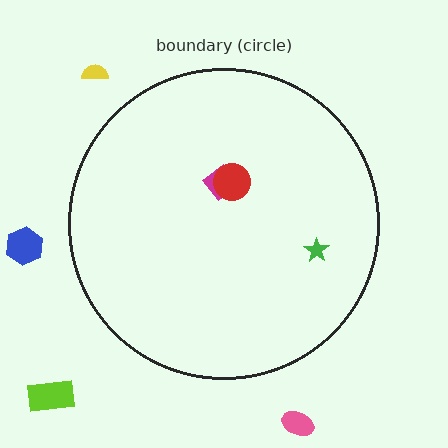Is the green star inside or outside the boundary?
Inside.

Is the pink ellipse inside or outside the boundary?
Outside.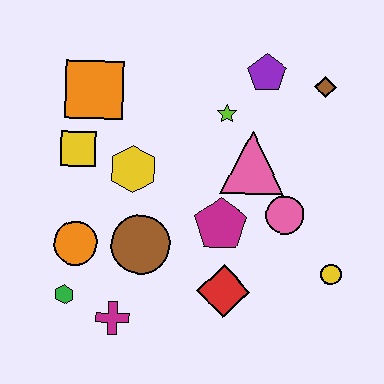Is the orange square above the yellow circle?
Yes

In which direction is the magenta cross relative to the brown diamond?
The magenta cross is below the brown diamond.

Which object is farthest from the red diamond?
The orange square is farthest from the red diamond.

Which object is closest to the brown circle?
The orange circle is closest to the brown circle.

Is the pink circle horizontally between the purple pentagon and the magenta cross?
No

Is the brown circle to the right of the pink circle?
No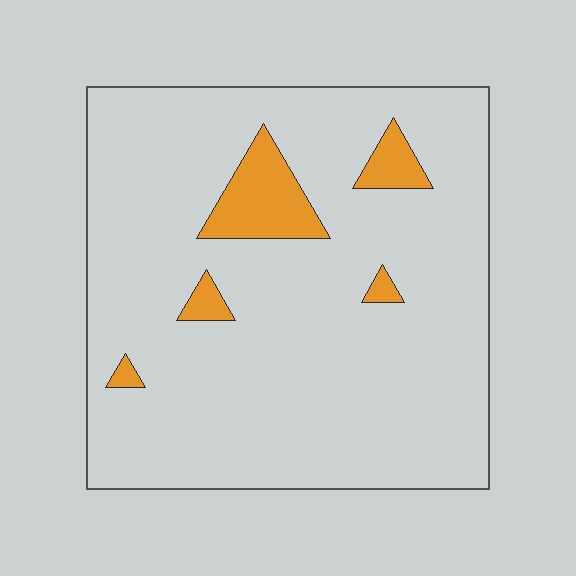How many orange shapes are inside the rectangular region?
5.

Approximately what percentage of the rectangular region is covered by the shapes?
Approximately 10%.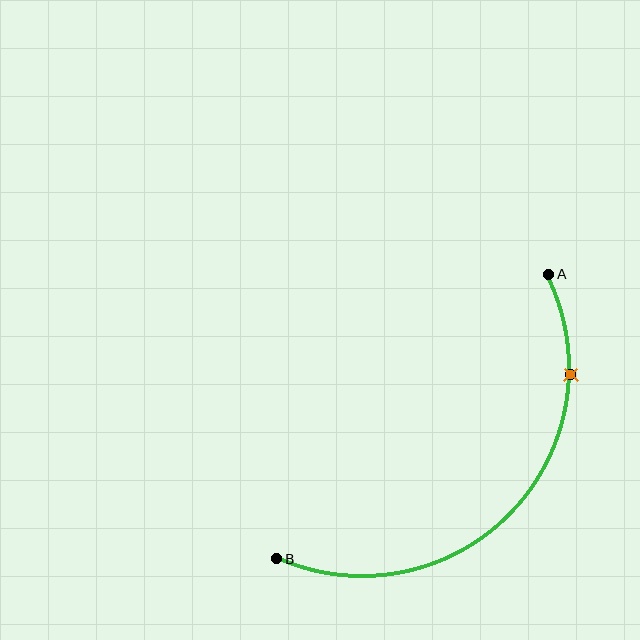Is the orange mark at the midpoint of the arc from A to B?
No. The orange mark lies on the arc but is closer to endpoint A. The arc midpoint would be at the point on the curve equidistant along the arc from both A and B.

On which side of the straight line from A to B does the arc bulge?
The arc bulges below and to the right of the straight line connecting A and B.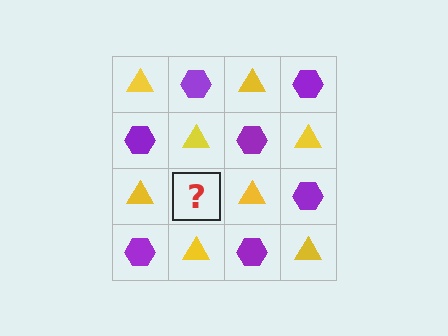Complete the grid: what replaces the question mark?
The question mark should be replaced with a purple hexagon.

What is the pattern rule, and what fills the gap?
The rule is that it alternates yellow triangle and purple hexagon in a checkerboard pattern. The gap should be filled with a purple hexagon.